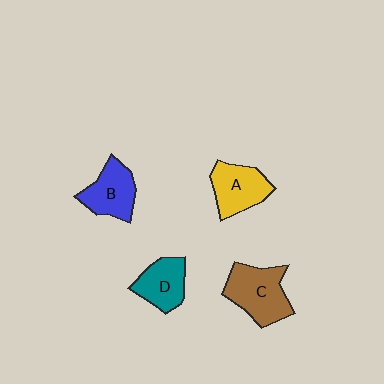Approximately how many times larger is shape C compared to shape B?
Approximately 1.3 times.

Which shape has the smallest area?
Shape D (teal).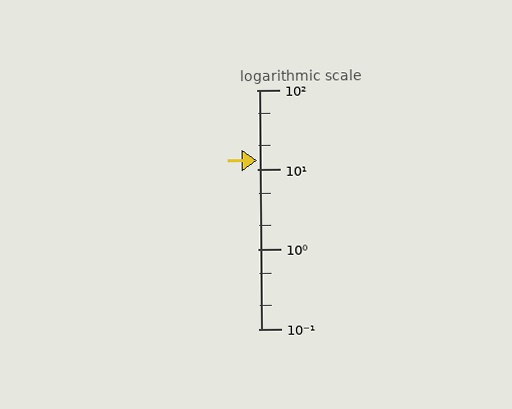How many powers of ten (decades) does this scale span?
The scale spans 3 decades, from 0.1 to 100.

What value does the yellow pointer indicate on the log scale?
The pointer indicates approximately 13.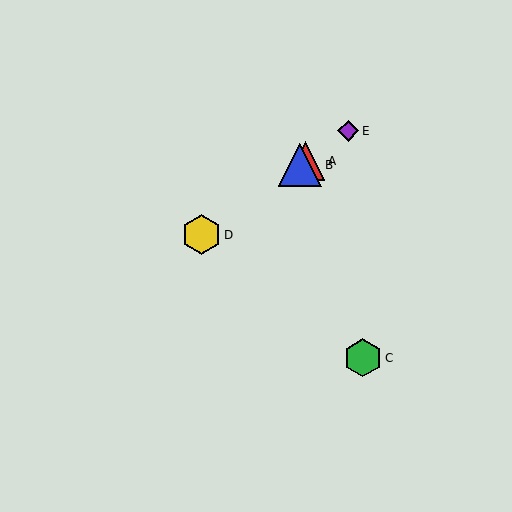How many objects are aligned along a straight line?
4 objects (A, B, D, E) are aligned along a straight line.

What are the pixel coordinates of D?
Object D is at (201, 235).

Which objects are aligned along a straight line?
Objects A, B, D, E are aligned along a straight line.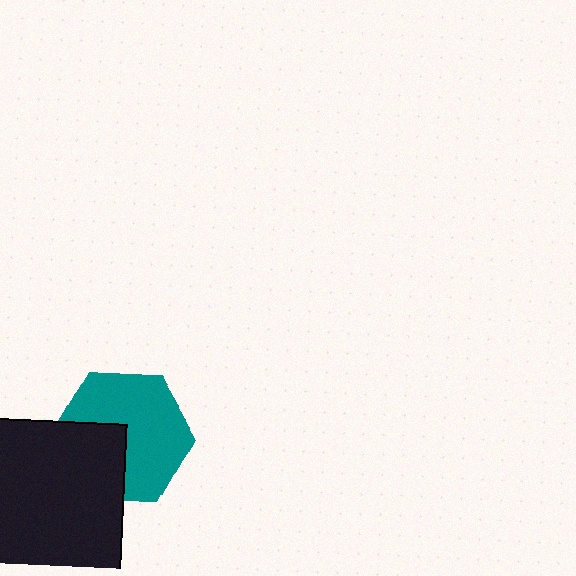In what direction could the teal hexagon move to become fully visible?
The teal hexagon could move toward the upper-right. That would shift it out from behind the black square entirely.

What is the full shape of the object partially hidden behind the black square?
The partially hidden object is a teal hexagon.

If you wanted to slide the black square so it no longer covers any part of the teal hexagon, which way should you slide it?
Slide it toward the lower-left — that is the most direct way to separate the two shapes.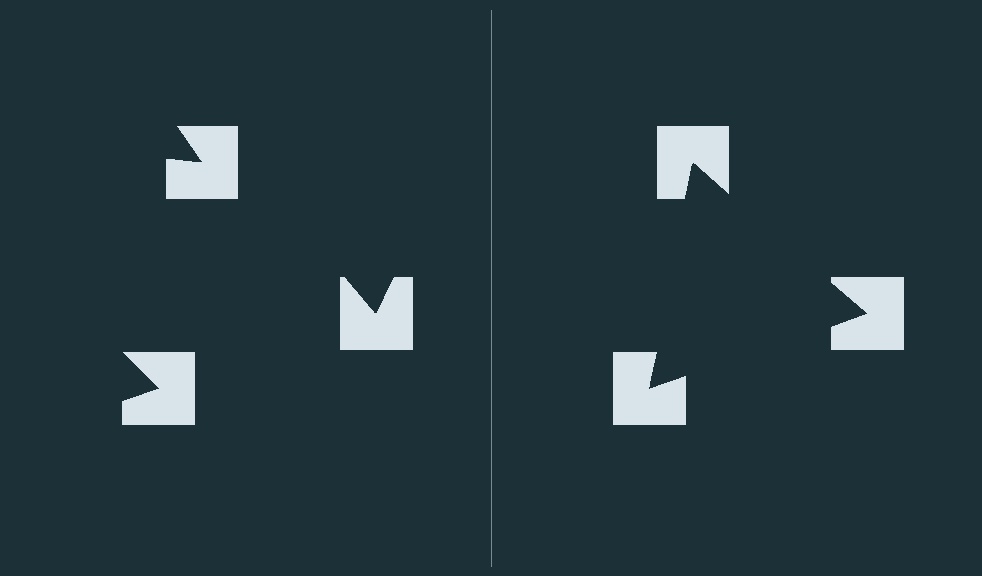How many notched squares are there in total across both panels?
6 — 3 on each side.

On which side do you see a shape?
An illusory triangle appears on the right side. On the left side the wedge cuts are rotated, so no coherent shape forms.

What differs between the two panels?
The notched squares are positioned identically on both sides; only the wedge orientations differ. On the right they align to a triangle; on the left they are misaligned.